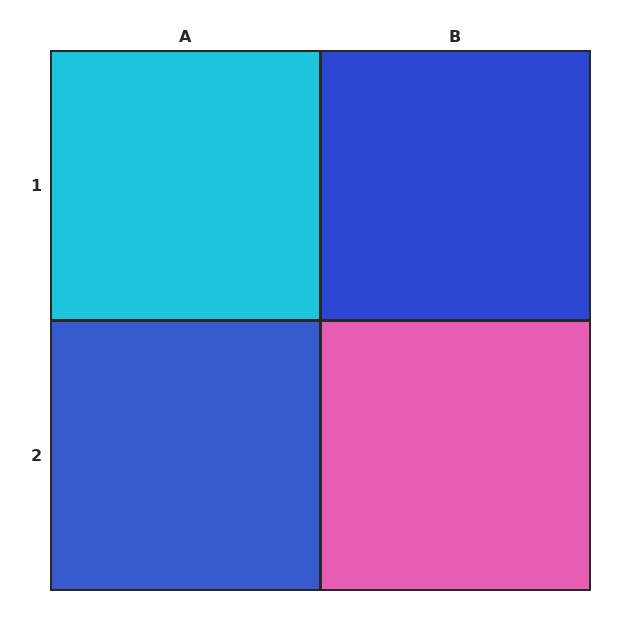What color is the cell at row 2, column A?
Blue.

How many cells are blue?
2 cells are blue.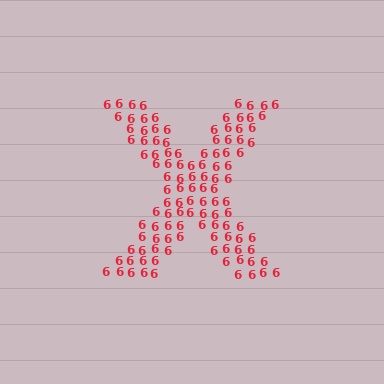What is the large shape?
The large shape is the letter X.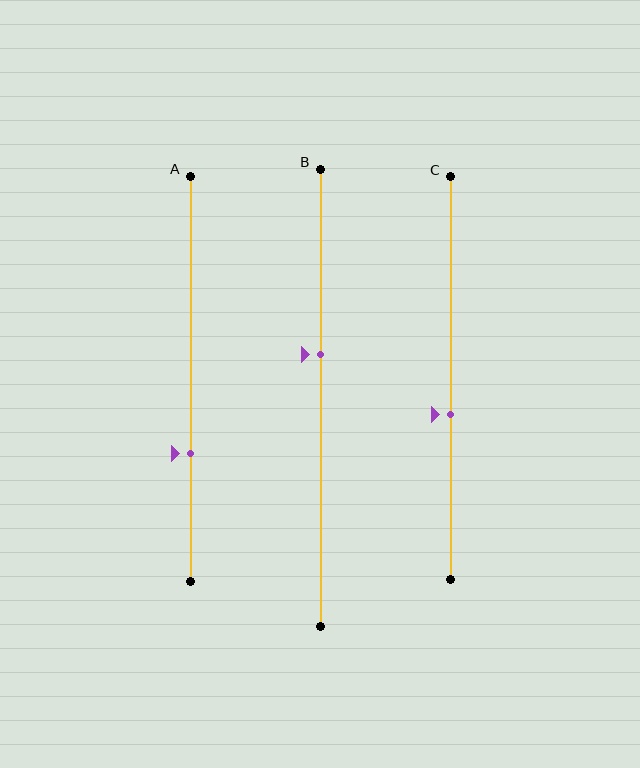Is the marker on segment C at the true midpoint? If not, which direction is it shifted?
No, the marker on segment C is shifted downward by about 9% of the segment length.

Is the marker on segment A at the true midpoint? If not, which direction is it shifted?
No, the marker on segment A is shifted downward by about 18% of the segment length.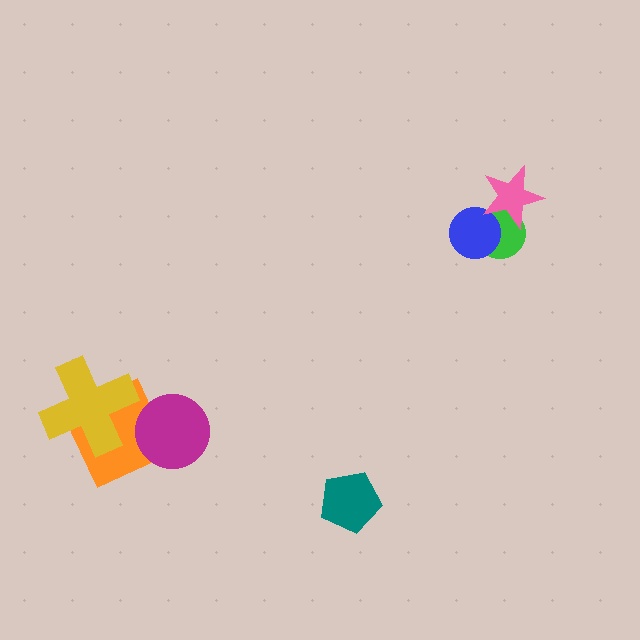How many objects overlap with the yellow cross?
1 object overlaps with the yellow cross.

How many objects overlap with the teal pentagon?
0 objects overlap with the teal pentagon.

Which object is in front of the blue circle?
The pink star is in front of the blue circle.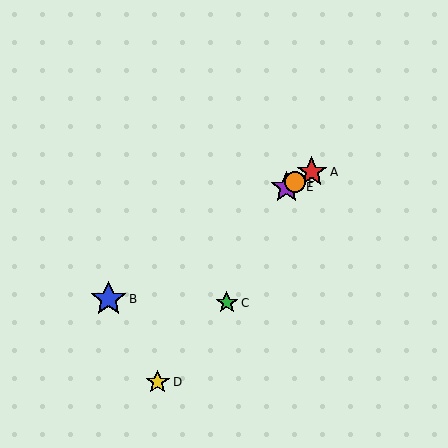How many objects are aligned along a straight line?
4 objects (A, B, E, F) are aligned along a straight line.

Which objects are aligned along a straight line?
Objects A, B, E, F are aligned along a straight line.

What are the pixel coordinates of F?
Object F is at (295, 182).